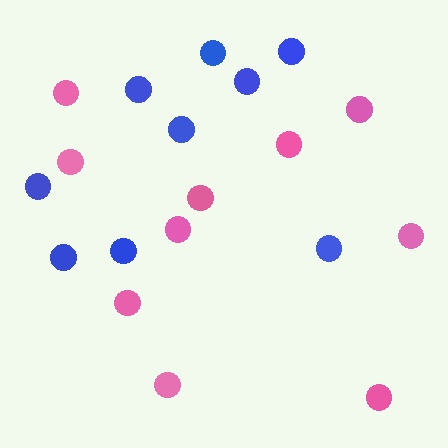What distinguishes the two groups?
There are 2 groups: one group of blue circles (9) and one group of pink circles (10).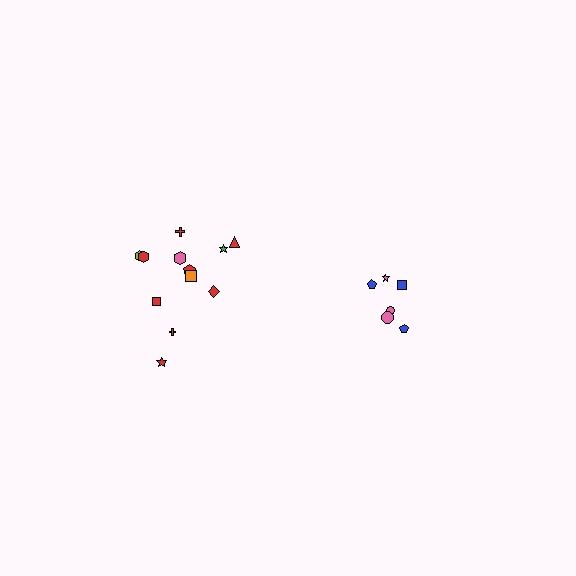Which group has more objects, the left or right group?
The left group.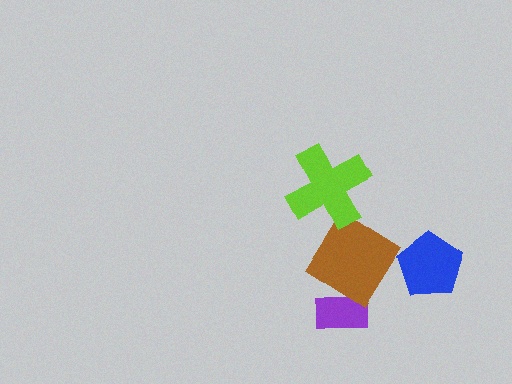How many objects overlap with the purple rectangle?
1 object overlaps with the purple rectangle.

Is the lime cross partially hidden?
No, no other shape covers it.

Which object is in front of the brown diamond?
The lime cross is in front of the brown diamond.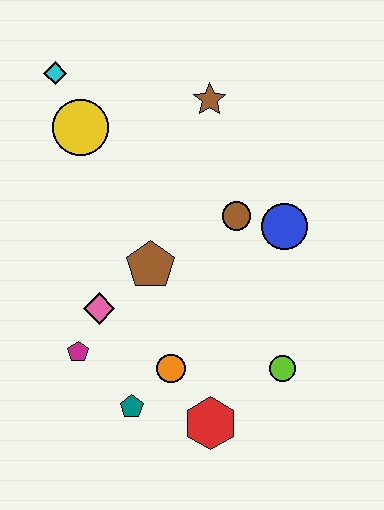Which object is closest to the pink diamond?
The magenta pentagon is closest to the pink diamond.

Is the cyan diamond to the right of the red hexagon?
No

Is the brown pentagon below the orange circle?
No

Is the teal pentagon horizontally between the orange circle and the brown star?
No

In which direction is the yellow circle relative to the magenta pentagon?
The yellow circle is above the magenta pentagon.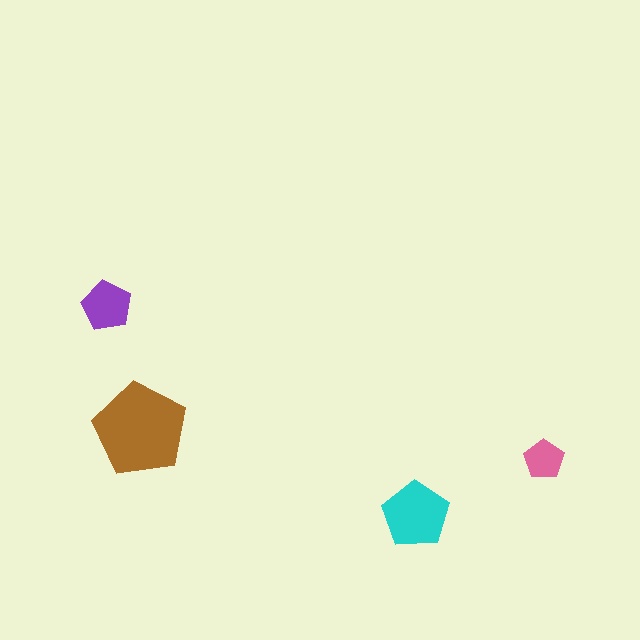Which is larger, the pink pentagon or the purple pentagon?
The purple one.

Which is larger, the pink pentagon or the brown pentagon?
The brown one.